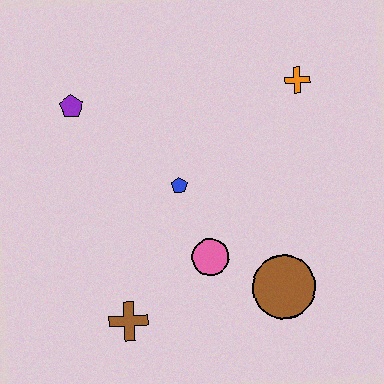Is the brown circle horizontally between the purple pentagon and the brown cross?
No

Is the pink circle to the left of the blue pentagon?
No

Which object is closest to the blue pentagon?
The pink circle is closest to the blue pentagon.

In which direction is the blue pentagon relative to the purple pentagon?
The blue pentagon is to the right of the purple pentagon.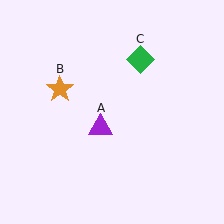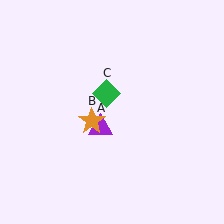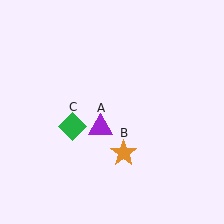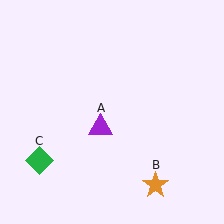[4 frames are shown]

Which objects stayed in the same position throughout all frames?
Purple triangle (object A) remained stationary.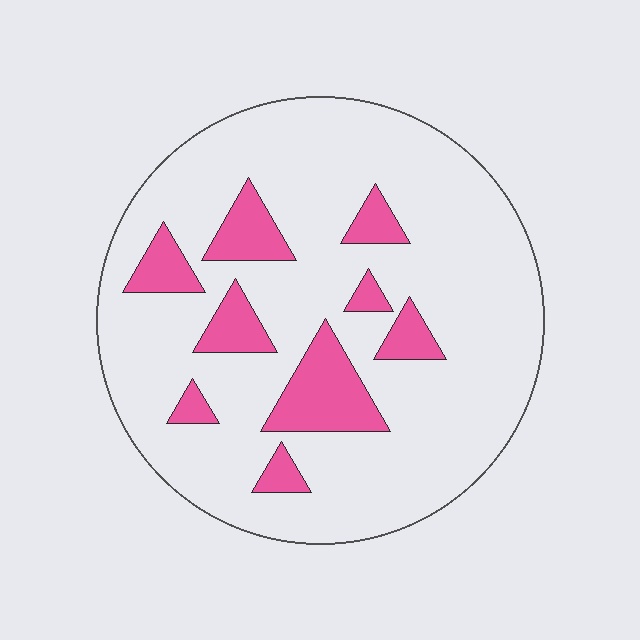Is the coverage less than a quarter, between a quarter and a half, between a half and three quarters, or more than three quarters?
Less than a quarter.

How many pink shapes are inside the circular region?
9.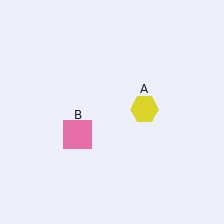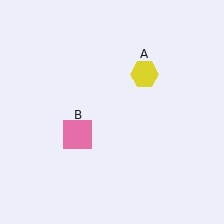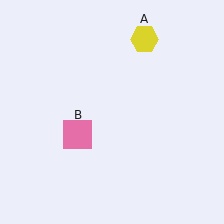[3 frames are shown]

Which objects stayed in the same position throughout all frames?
Pink square (object B) remained stationary.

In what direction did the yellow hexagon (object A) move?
The yellow hexagon (object A) moved up.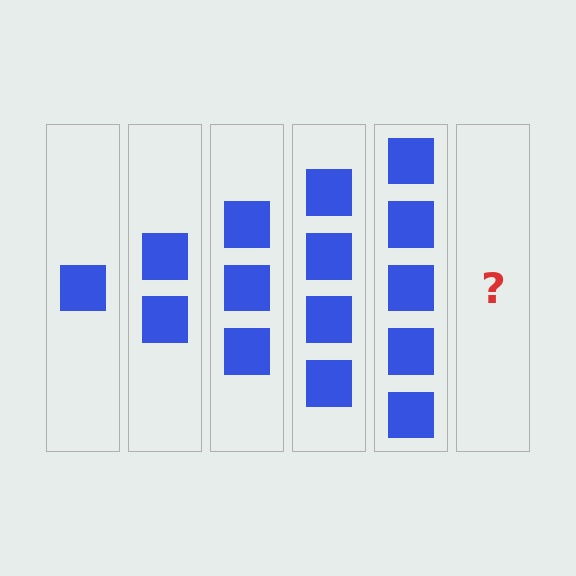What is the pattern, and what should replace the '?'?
The pattern is that each step adds one more square. The '?' should be 6 squares.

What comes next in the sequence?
The next element should be 6 squares.